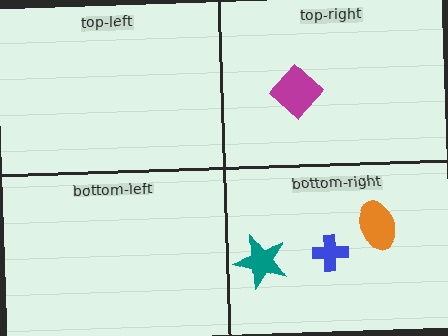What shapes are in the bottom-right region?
The orange ellipse, the teal star, the blue cross.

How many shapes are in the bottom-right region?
3.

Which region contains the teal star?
The bottom-right region.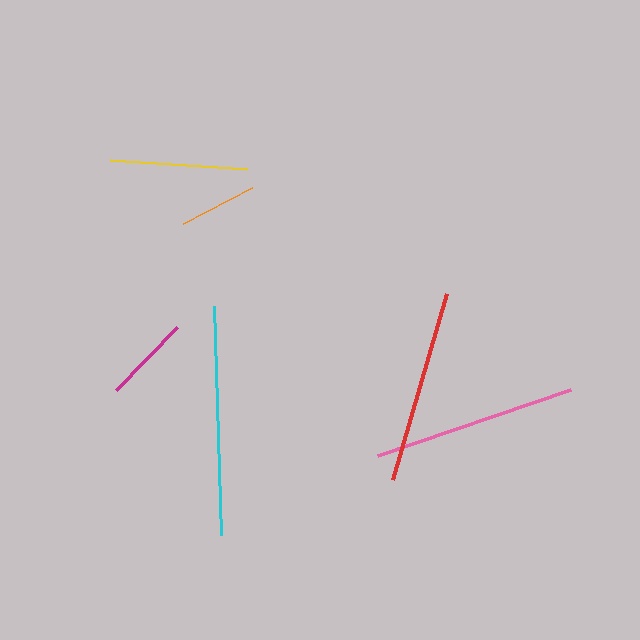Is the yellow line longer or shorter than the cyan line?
The cyan line is longer than the yellow line.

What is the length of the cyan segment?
The cyan segment is approximately 229 pixels long.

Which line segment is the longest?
The cyan line is the longest at approximately 229 pixels.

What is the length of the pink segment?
The pink segment is approximately 204 pixels long.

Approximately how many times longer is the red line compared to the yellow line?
The red line is approximately 1.4 times the length of the yellow line.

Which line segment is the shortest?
The orange line is the shortest at approximately 78 pixels.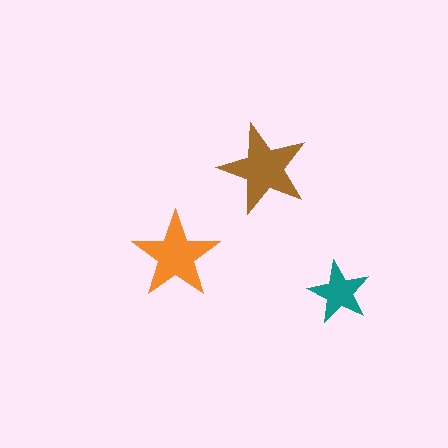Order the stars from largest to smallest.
the brown one, the orange one, the teal one.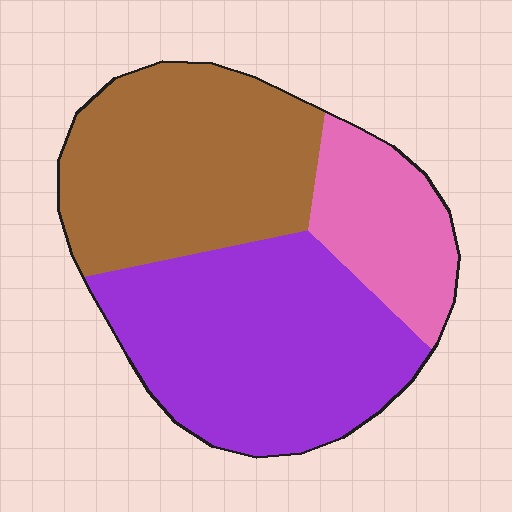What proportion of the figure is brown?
Brown takes up between a quarter and a half of the figure.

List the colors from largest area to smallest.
From largest to smallest: purple, brown, pink.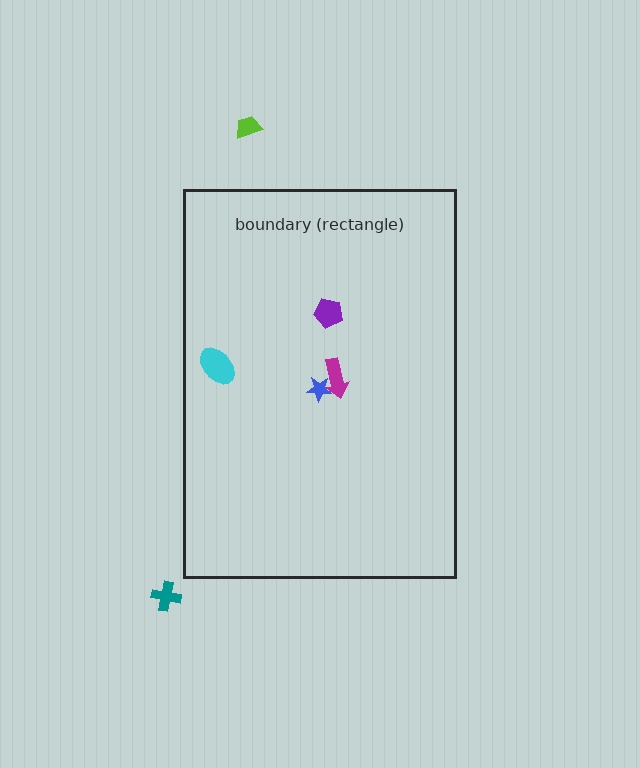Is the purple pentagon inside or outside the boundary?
Inside.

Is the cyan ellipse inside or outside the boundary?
Inside.